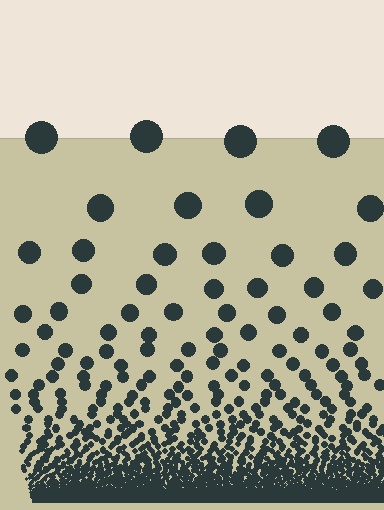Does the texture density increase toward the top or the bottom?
Density increases toward the bottom.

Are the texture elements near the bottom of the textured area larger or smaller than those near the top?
Smaller. The gradient is inverted — elements near the bottom are smaller and denser.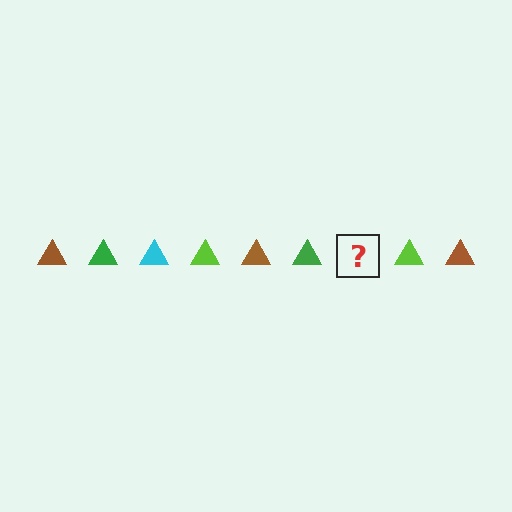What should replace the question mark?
The question mark should be replaced with a cyan triangle.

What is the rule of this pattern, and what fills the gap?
The rule is that the pattern cycles through brown, green, cyan, lime triangles. The gap should be filled with a cyan triangle.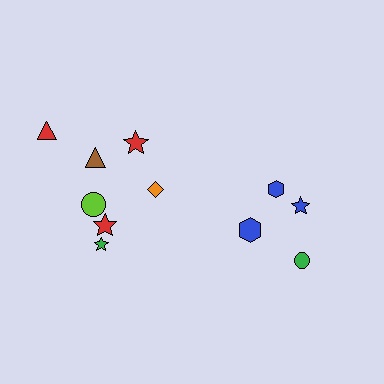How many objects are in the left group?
There are 7 objects.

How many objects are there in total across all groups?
There are 11 objects.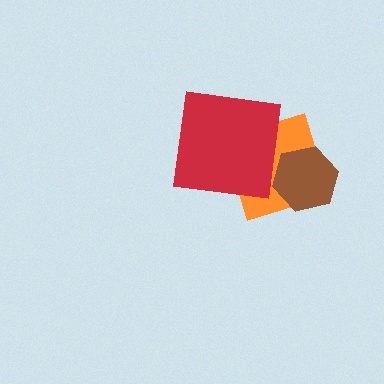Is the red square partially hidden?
No, no other shape covers it.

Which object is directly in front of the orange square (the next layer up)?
The brown hexagon is directly in front of the orange square.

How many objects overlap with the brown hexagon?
1 object overlaps with the brown hexagon.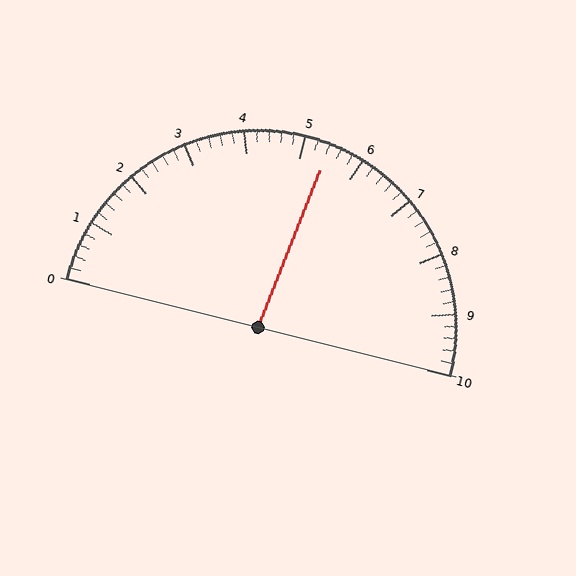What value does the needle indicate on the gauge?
The needle indicates approximately 5.4.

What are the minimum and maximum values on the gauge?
The gauge ranges from 0 to 10.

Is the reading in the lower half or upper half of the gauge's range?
The reading is in the upper half of the range (0 to 10).